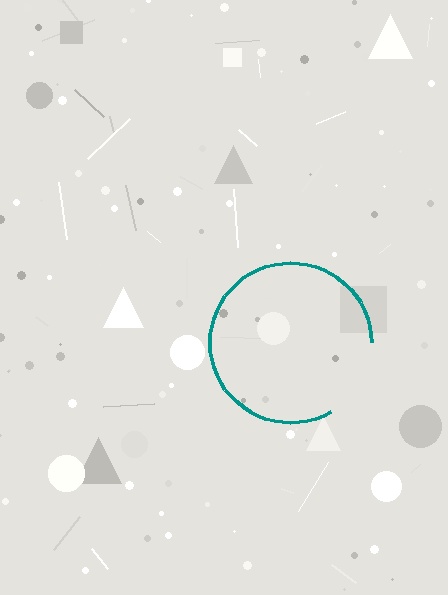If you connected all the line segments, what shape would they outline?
They would outline a circle.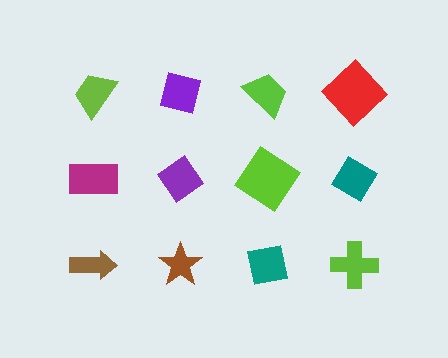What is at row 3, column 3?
A teal square.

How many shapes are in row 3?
4 shapes.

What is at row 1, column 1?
A lime trapezoid.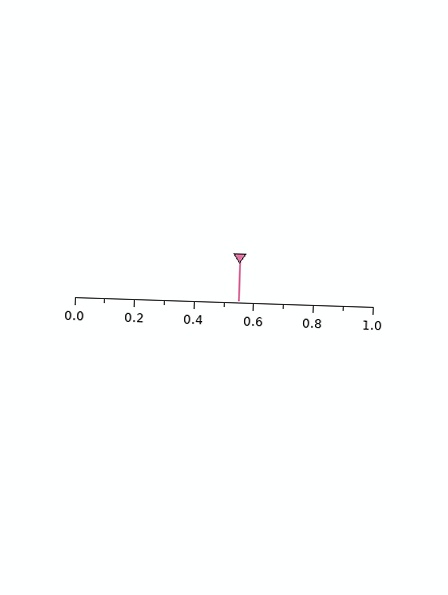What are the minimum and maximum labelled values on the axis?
The axis runs from 0.0 to 1.0.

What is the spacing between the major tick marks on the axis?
The major ticks are spaced 0.2 apart.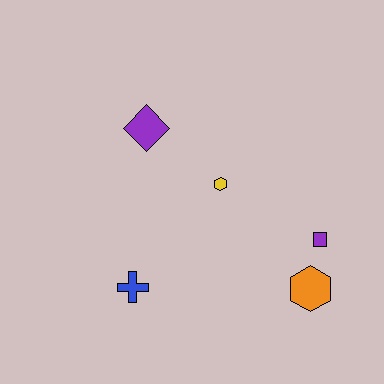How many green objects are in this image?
There are no green objects.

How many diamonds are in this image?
There is 1 diamond.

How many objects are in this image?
There are 5 objects.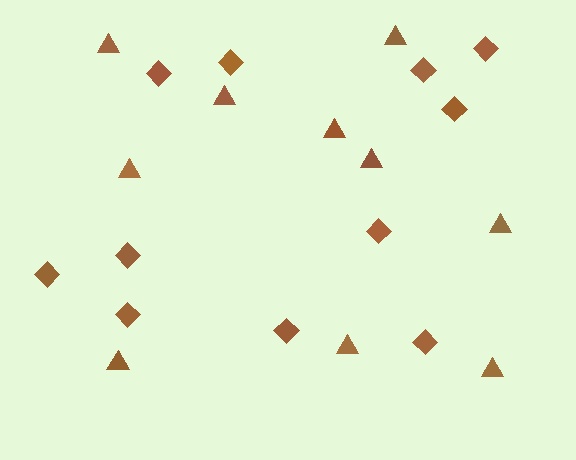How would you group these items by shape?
There are 2 groups: one group of triangles (10) and one group of diamonds (11).